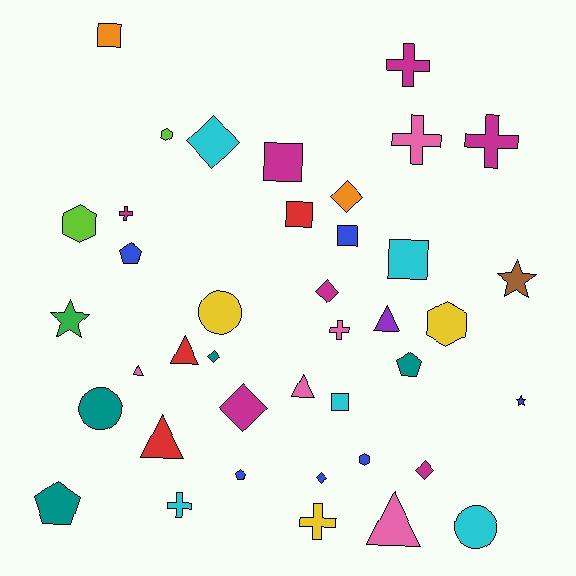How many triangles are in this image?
There are 6 triangles.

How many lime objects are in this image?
There are 2 lime objects.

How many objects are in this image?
There are 40 objects.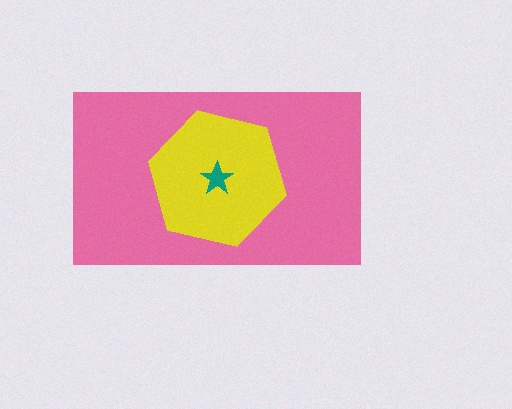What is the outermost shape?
The pink rectangle.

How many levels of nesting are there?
3.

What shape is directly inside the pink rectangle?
The yellow hexagon.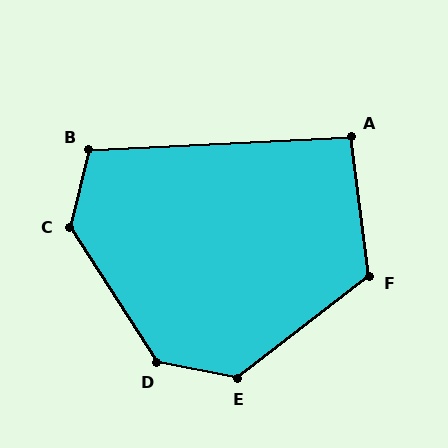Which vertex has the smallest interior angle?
A, at approximately 95 degrees.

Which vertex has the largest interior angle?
C, at approximately 134 degrees.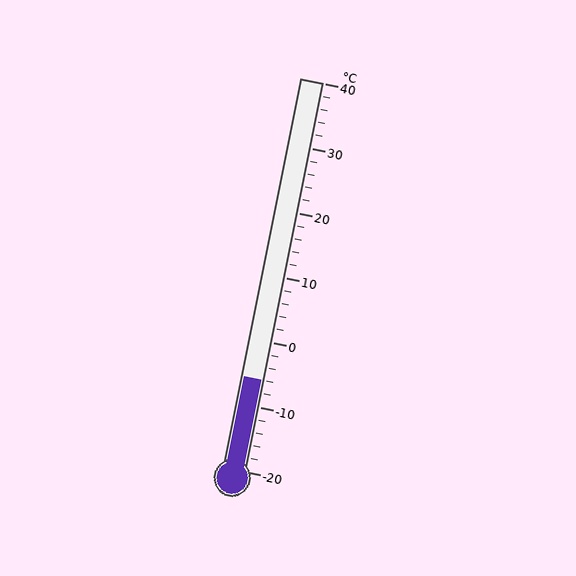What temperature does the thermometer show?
The thermometer shows approximately -6°C.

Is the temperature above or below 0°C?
The temperature is below 0°C.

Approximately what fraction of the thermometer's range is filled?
The thermometer is filled to approximately 25% of its range.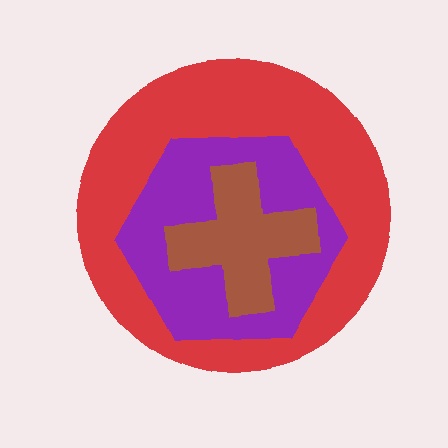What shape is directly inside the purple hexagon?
The brown cross.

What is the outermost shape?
The red circle.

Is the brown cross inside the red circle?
Yes.